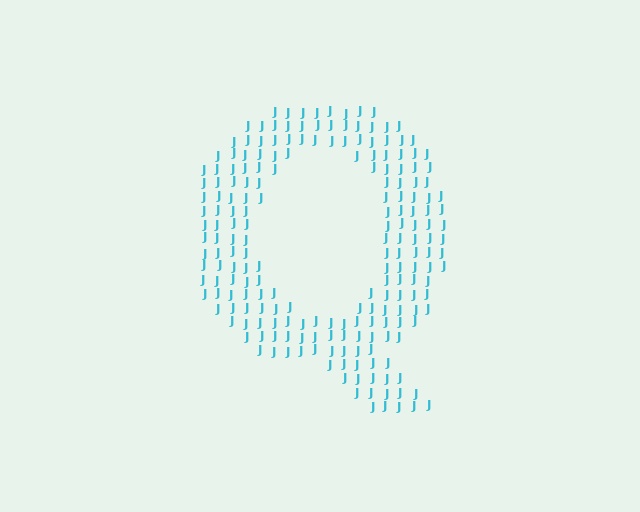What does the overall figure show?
The overall figure shows the letter Q.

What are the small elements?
The small elements are letter J's.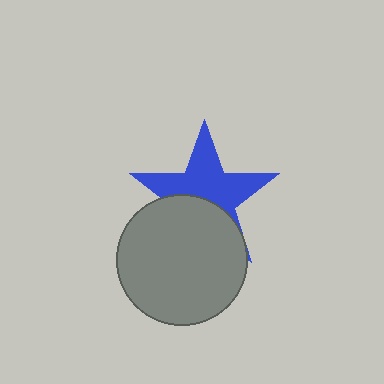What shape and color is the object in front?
The object in front is a gray circle.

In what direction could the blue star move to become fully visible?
The blue star could move up. That would shift it out from behind the gray circle entirely.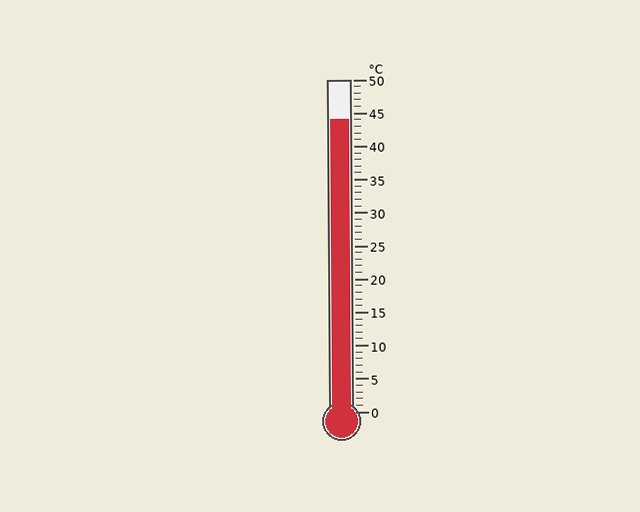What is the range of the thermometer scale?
The thermometer scale ranges from 0°C to 50°C.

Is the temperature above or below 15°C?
The temperature is above 15°C.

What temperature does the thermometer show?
The thermometer shows approximately 44°C.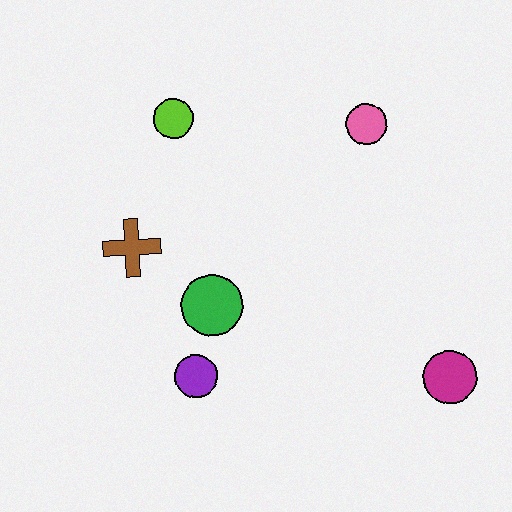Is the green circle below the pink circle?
Yes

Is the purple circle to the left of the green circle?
Yes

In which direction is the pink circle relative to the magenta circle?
The pink circle is above the magenta circle.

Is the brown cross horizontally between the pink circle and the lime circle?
No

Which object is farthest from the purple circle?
The pink circle is farthest from the purple circle.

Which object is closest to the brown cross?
The green circle is closest to the brown cross.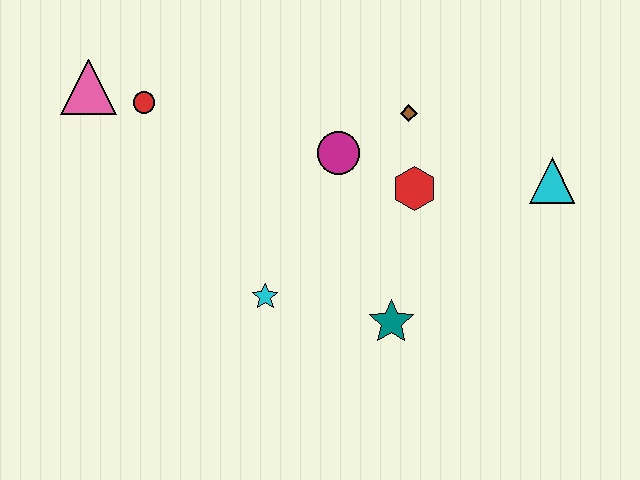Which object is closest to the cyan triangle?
The red hexagon is closest to the cyan triangle.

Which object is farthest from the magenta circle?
The pink triangle is farthest from the magenta circle.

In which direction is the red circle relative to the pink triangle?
The red circle is to the right of the pink triangle.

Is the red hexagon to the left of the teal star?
No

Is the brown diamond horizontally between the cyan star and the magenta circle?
No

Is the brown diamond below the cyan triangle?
No